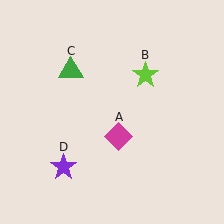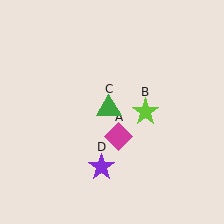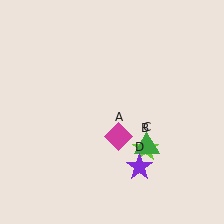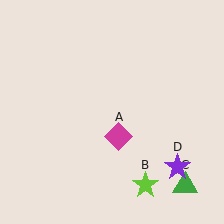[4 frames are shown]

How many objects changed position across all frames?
3 objects changed position: lime star (object B), green triangle (object C), purple star (object D).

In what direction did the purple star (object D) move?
The purple star (object D) moved right.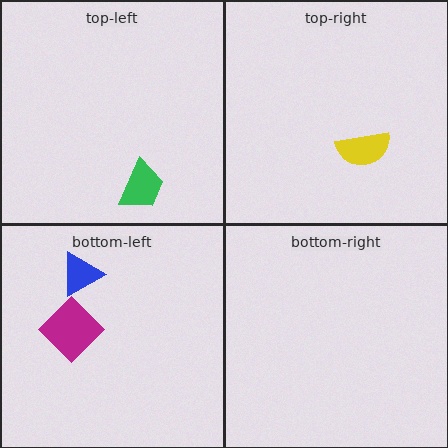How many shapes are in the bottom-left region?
2.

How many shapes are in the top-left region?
1.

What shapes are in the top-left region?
The green trapezoid.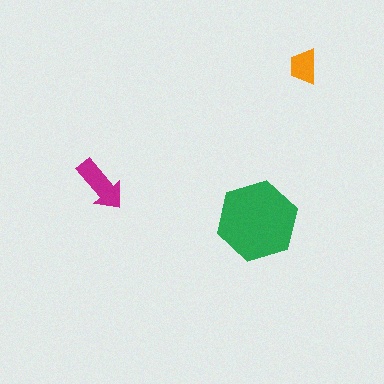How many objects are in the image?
There are 3 objects in the image.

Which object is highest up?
The orange trapezoid is topmost.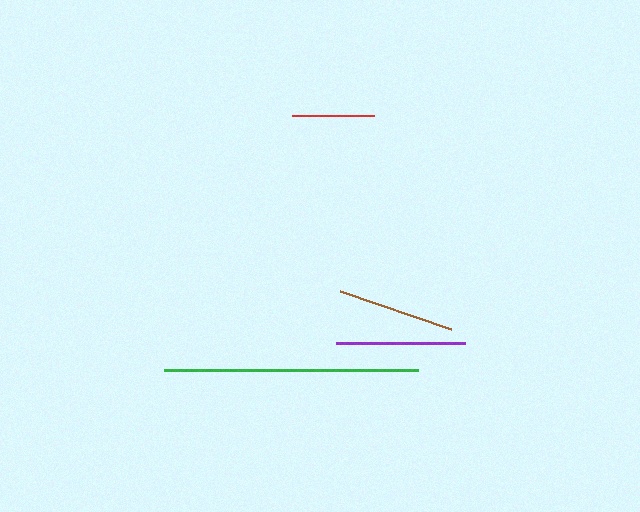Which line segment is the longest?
The green line is the longest at approximately 254 pixels.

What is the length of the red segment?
The red segment is approximately 83 pixels long.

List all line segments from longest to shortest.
From longest to shortest: green, purple, brown, red.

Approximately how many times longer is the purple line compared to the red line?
The purple line is approximately 1.6 times the length of the red line.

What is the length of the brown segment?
The brown segment is approximately 117 pixels long.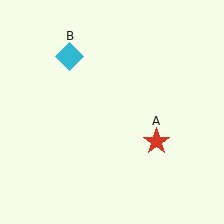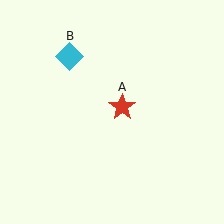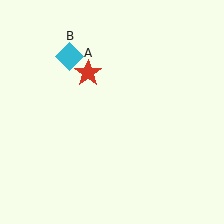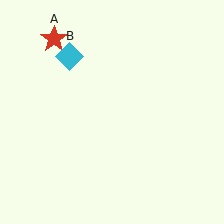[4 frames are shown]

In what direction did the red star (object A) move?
The red star (object A) moved up and to the left.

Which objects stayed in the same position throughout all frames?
Cyan diamond (object B) remained stationary.